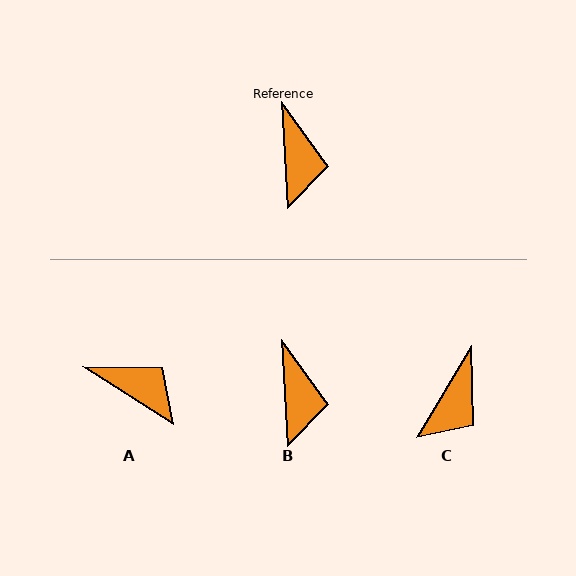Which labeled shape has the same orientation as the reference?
B.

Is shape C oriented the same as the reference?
No, it is off by about 34 degrees.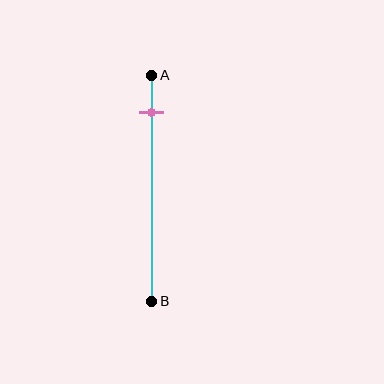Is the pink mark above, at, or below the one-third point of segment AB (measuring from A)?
The pink mark is above the one-third point of segment AB.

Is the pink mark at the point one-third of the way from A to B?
No, the mark is at about 15% from A, not at the 33% one-third point.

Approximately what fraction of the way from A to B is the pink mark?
The pink mark is approximately 15% of the way from A to B.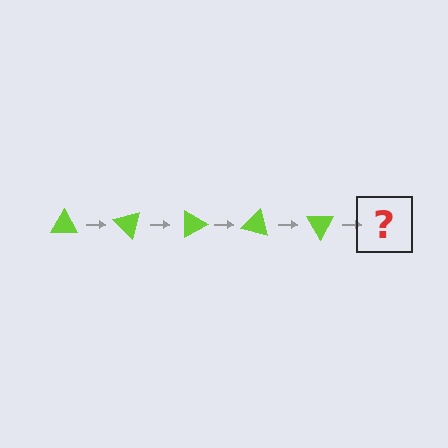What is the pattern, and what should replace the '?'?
The pattern is that the triangle rotates 45 degrees each step. The '?' should be a lime triangle rotated 225 degrees.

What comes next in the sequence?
The next element should be a lime triangle rotated 225 degrees.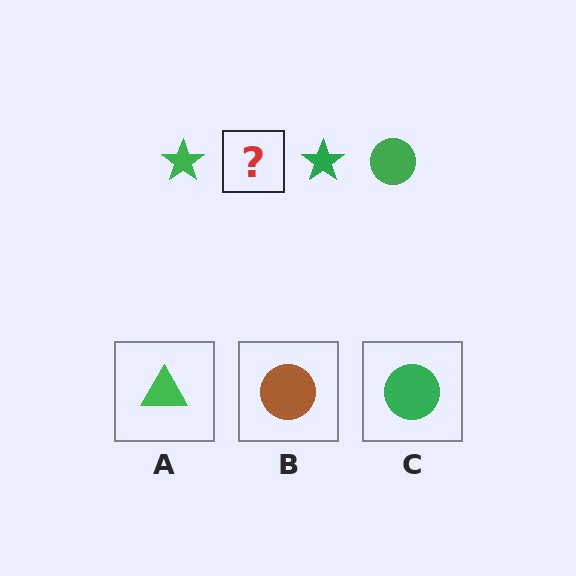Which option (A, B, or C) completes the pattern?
C.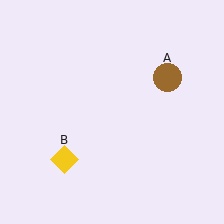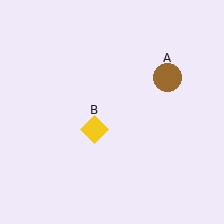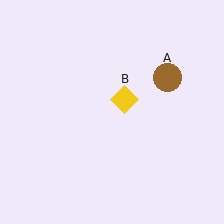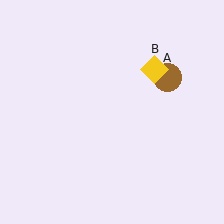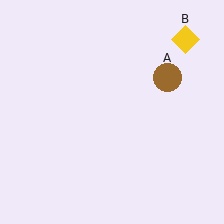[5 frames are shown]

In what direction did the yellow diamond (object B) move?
The yellow diamond (object B) moved up and to the right.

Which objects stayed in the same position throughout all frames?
Brown circle (object A) remained stationary.